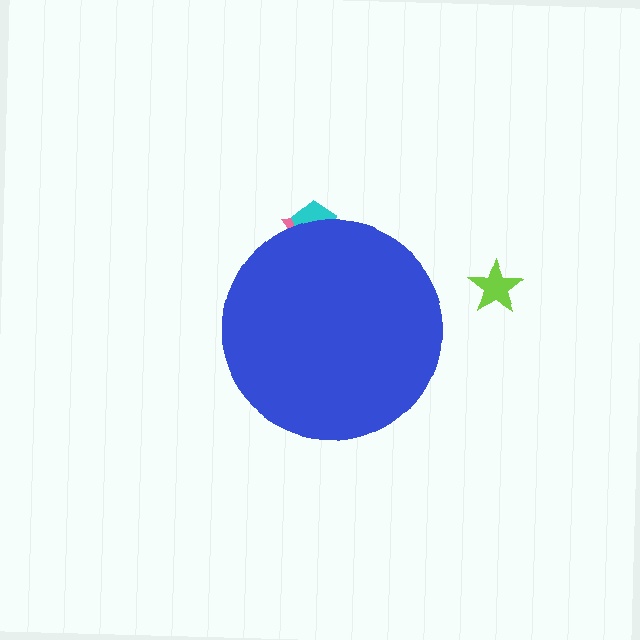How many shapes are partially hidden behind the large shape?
2 shapes are partially hidden.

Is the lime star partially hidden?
No, the lime star is fully visible.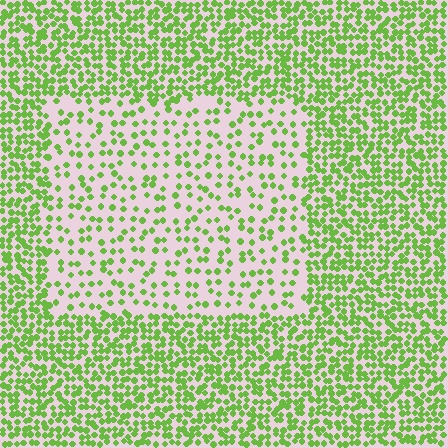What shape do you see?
I see a rectangle.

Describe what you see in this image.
The image contains small lime elements arranged at two different densities. A rectangle-shaped region is visible where the elements are less densely packed than the surrounding area.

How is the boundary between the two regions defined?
The boundary is defined by a change in element density (approximately 2.3x ratio). All elements are the same color, size, and shape.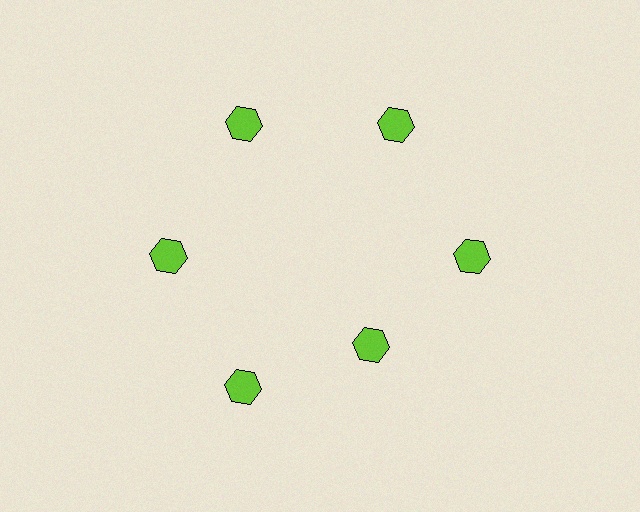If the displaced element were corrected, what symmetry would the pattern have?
It would have 6-fold rotational symmetry — the pattern would map onto itself every 60 degrees.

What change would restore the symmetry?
The symmetry would be restored by moving it outward, back onto the ring so that all 6 hexagons sit at equal angles and equal distance from the center.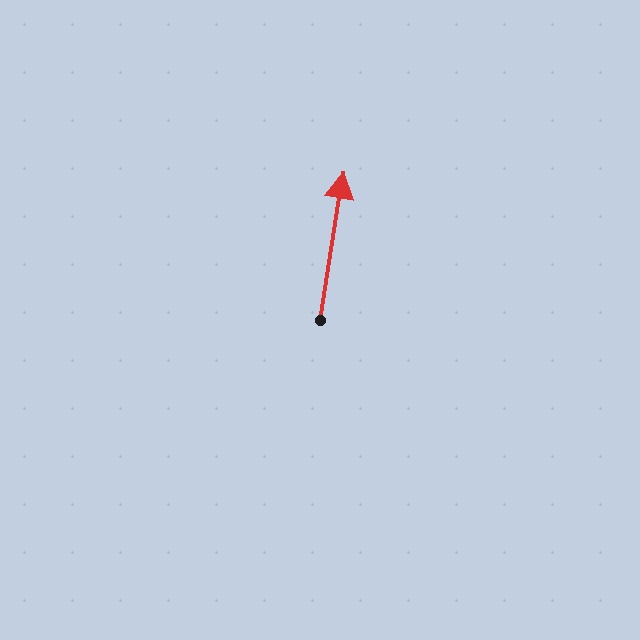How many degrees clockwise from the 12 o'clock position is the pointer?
Approximately 9 degrees.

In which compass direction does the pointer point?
North.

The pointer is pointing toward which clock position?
Roughly 12 o'clock.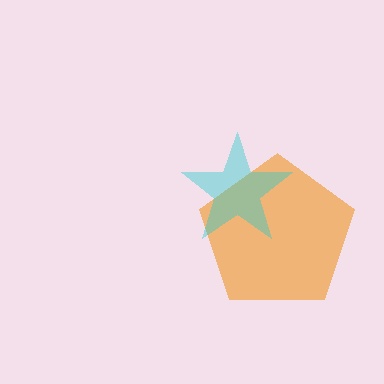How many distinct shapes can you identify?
There are 2 distinct shapes: an orange pentagon, a cyan star.